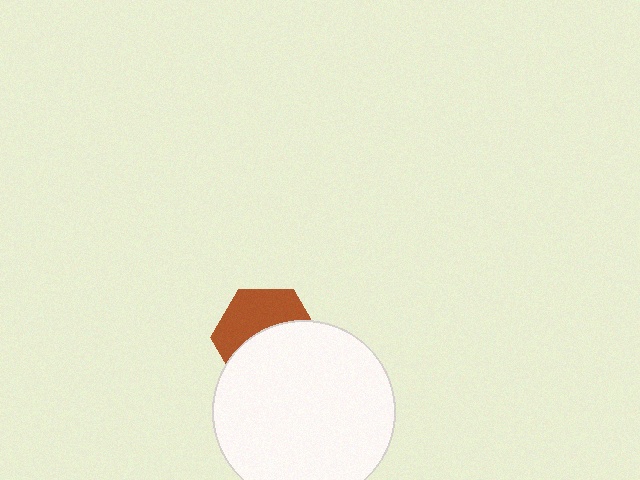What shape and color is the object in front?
The object in front is a white circle.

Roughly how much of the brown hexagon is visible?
About half of it is visible (roughly 45%).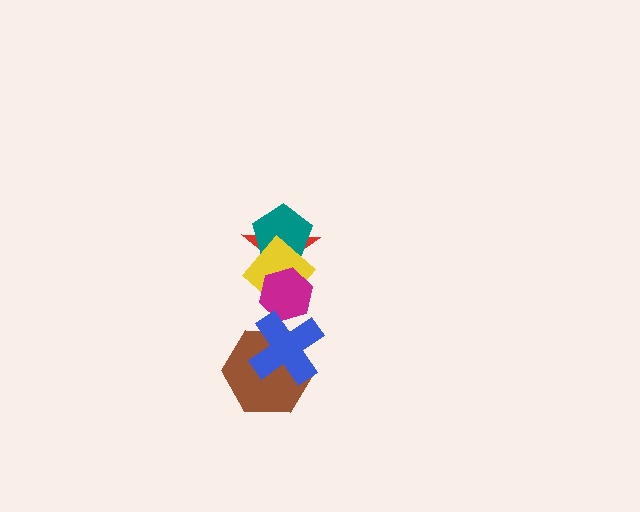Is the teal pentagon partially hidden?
Yes, it is partially covered by another shape.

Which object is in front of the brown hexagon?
The blue cross is in front of the brown hexagon.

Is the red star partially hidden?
Yes, it is partially covered by another shape.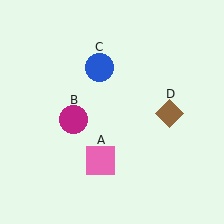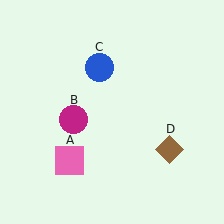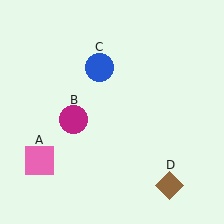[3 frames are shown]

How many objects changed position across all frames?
2 objects changed position: pink square (object A), brown diamond (object D).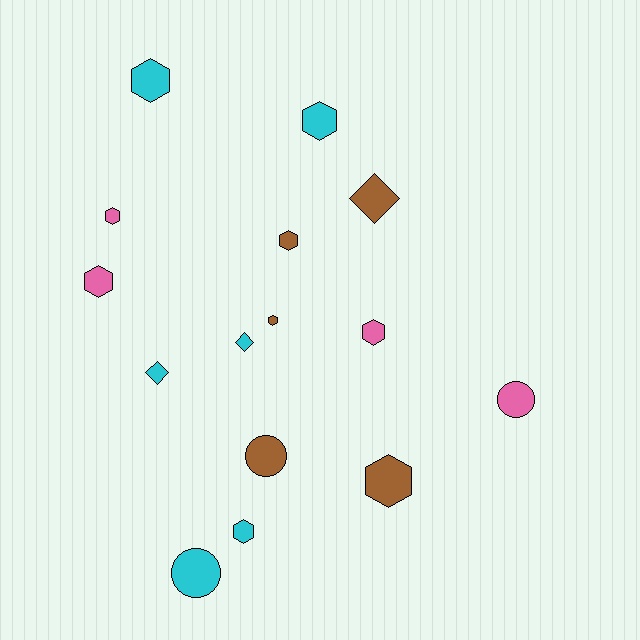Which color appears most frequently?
Cyan, with 6 objects.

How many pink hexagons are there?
There are 3 pink hexagons.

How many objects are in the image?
There are 15 objects.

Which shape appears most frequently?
Hexagon, with 9 objects.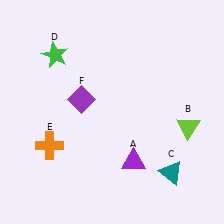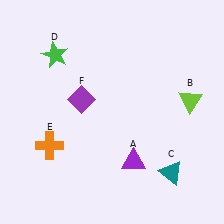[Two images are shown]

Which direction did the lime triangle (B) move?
The lime triangle (B) moved up.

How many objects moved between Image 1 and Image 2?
1 object moved between the two images.